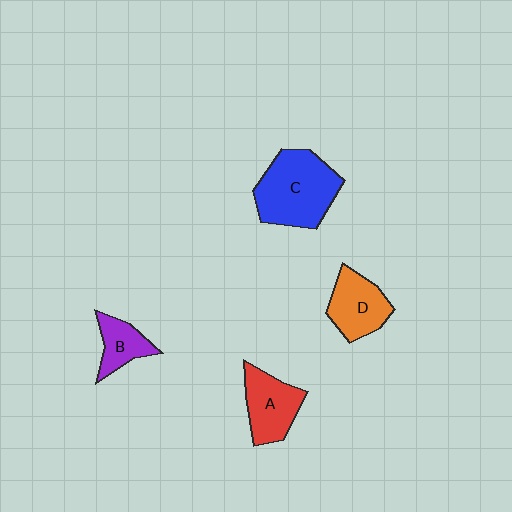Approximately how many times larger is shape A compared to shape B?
Approximately 1.5 times.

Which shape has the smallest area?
Shape B (purple).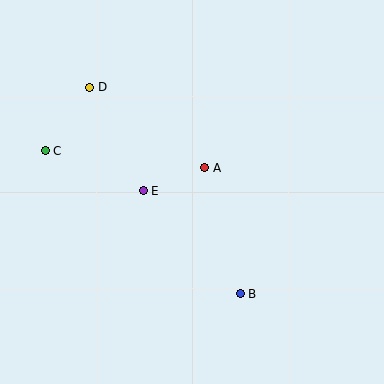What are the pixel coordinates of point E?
Point E is at (143, 191).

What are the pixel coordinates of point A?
Point A is at (205, 168).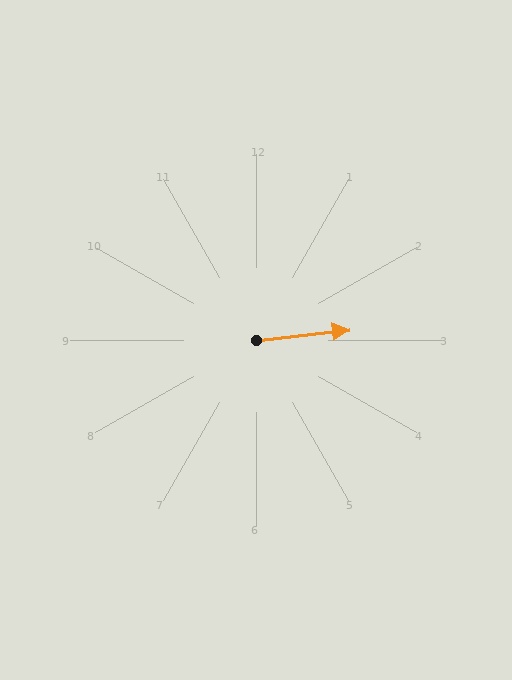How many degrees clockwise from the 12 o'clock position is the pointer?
Approximately 84 degrees.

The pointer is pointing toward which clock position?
Roughly 3 o'clock.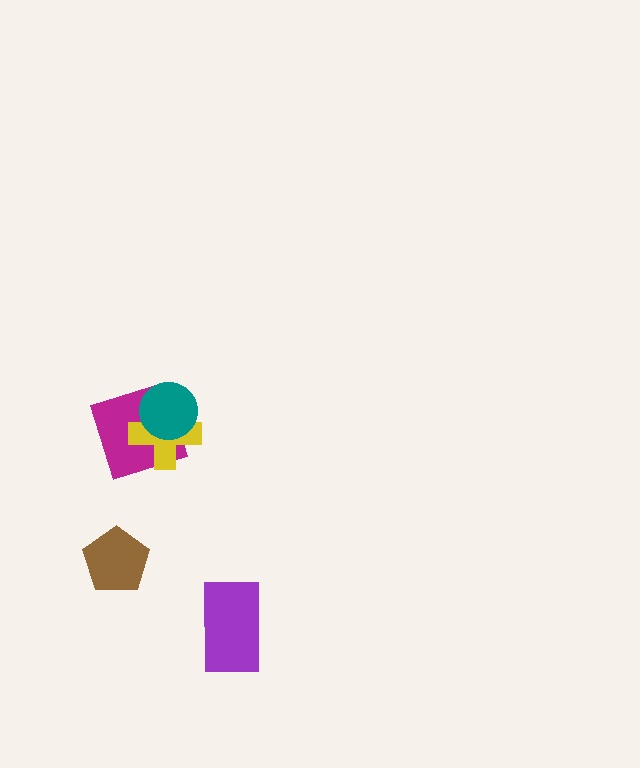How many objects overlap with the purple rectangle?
0 objects overlap with the purple rectangle.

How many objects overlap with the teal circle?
2 objects overlap with the teal circle.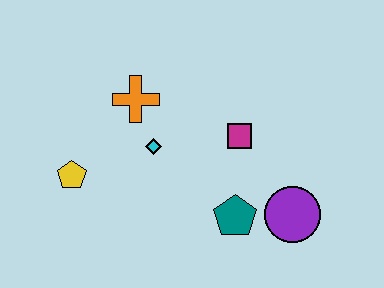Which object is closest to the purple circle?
The teal pentagon is closest to the purple circle.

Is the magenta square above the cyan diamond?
Yes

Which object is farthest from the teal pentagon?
The yellow pentagon is farthest from the teal pentagon.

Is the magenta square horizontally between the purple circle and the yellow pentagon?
Yes